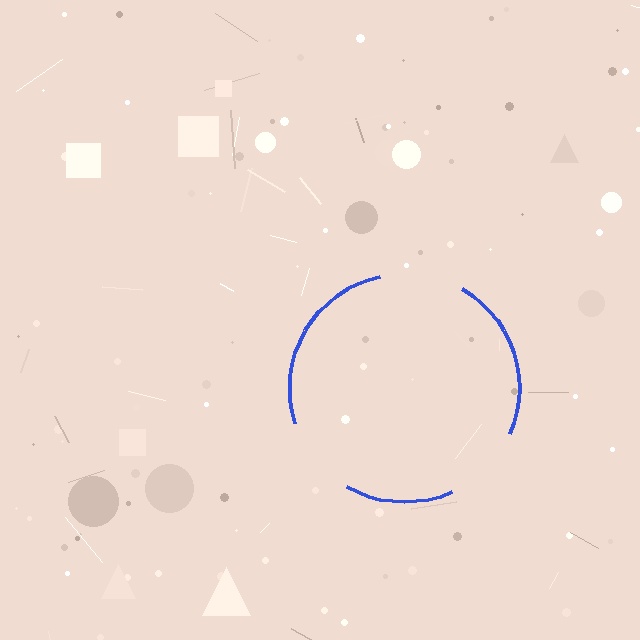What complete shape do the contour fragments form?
The contour fragments form a circle.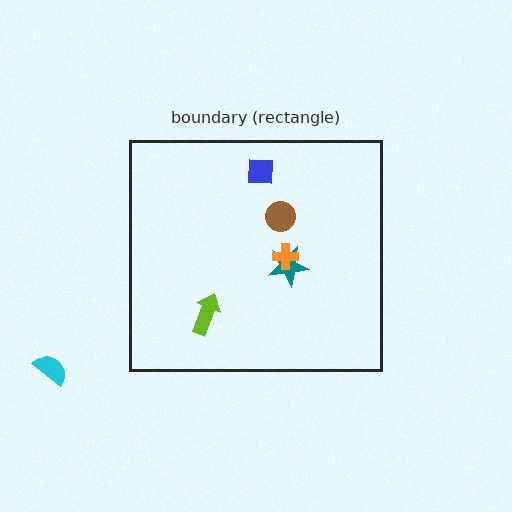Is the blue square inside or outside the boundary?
Inside.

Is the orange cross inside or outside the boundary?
Inside.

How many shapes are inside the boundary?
5 inside, 1 outside.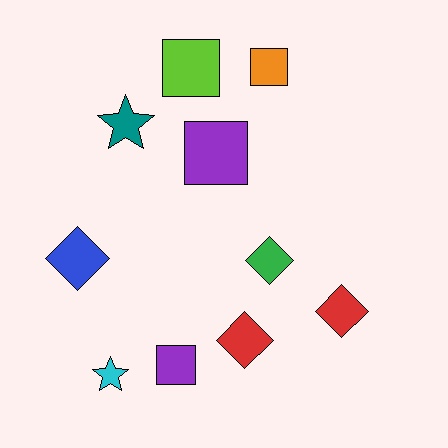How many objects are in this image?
There are 10 objects.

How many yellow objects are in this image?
There are no yellow objects.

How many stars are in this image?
There are 2 stars.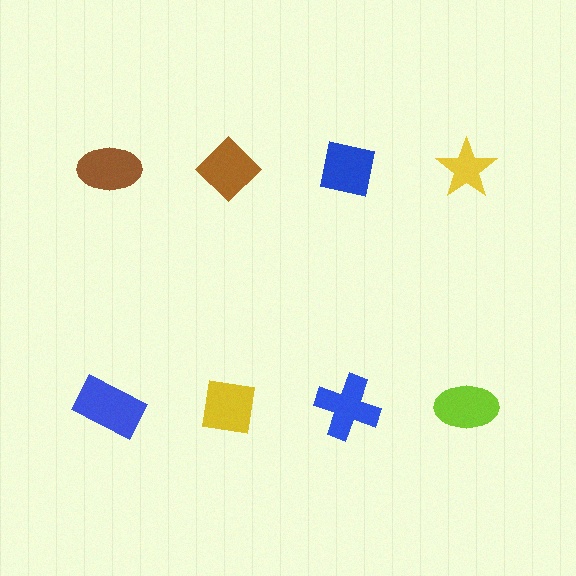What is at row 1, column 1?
A brown ellipse.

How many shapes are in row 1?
4 shapes.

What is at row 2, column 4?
A lime ellipse.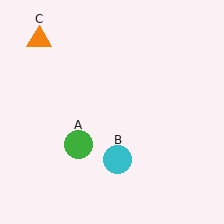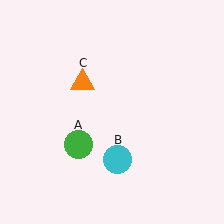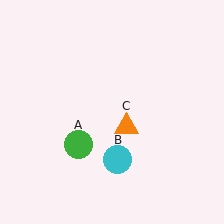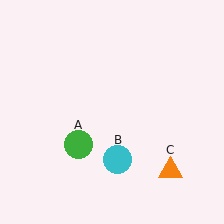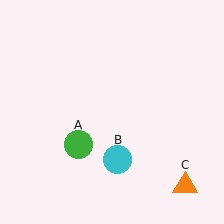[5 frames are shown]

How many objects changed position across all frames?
1 object changed position: orange triangle (object C).